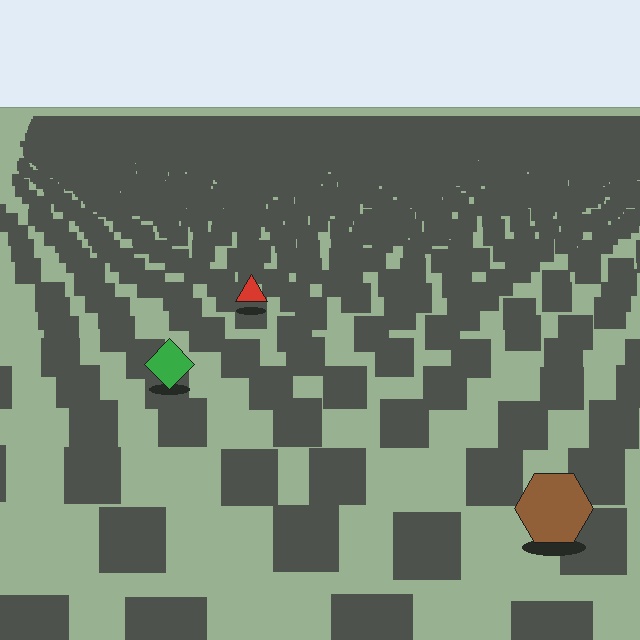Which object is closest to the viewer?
The brown hexagon is closest. The texture marks near it are larger and more spread out.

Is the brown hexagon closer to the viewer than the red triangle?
Yes. The brown hexagon is closer — you can tell from the texture gradient: the ground texture is coarser near it.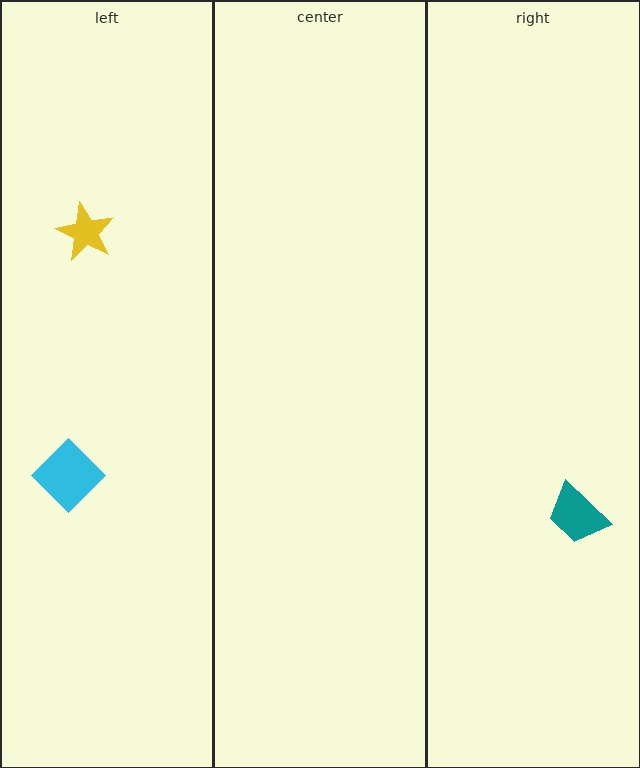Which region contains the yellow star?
The left region.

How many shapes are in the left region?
2.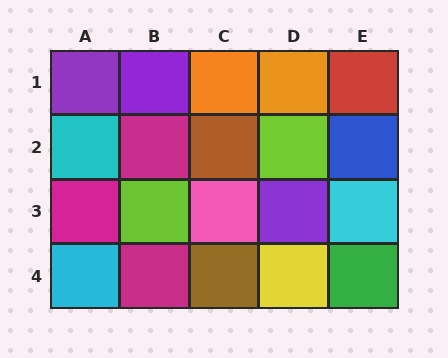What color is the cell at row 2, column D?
Lime.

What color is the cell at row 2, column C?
Brown.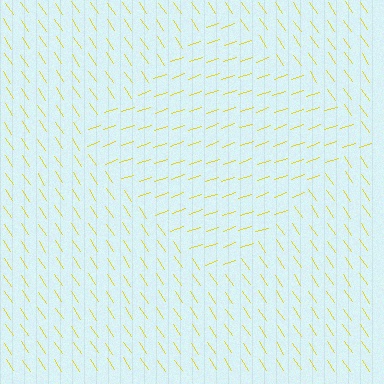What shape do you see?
I see a diamond.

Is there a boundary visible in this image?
Yes, there is a texture boundary formed by a change in line orientation.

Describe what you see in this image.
The image is filled with small yellow line segments. A diamond region in the image has lines oriented differently from the surrounding lines, creating a visible texture boundary.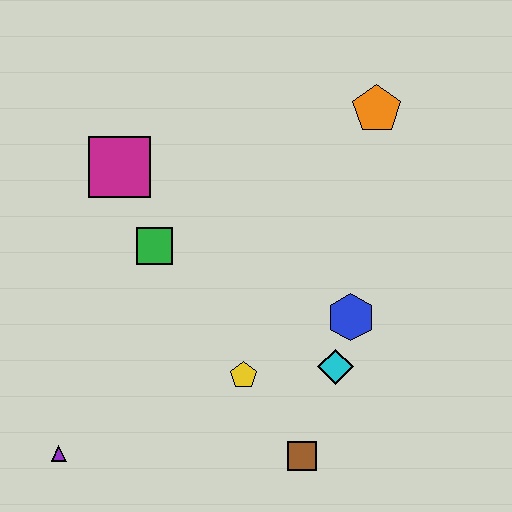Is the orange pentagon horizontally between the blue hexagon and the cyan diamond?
No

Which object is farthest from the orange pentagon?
The purple triangle is farthest from the orange pentagon.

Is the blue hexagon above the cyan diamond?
Yes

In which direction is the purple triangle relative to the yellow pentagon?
The purple triangle is to the left of the yellow pentagon.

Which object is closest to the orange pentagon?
The blue hexagon is closest to the orange pentagon.